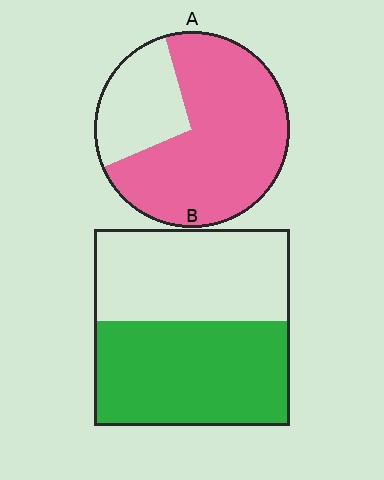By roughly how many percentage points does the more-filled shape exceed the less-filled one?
By roughly 20 percentage points (A over B).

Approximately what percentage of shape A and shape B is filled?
A is approximately 75% and B is approximately 55%.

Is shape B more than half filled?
Roughly half.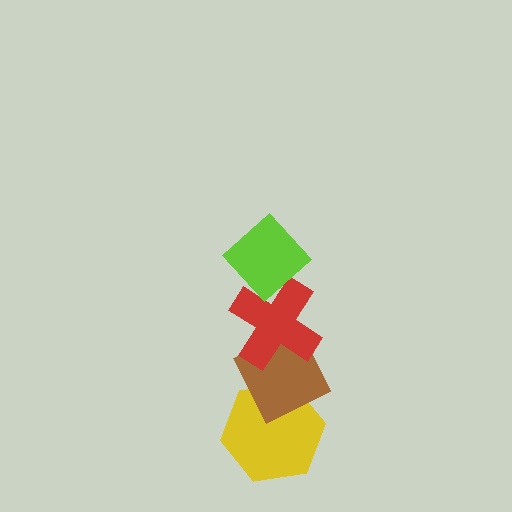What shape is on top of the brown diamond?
The red cross is on top of the brown diamond.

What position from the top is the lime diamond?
The lime diamond is 1st from the top.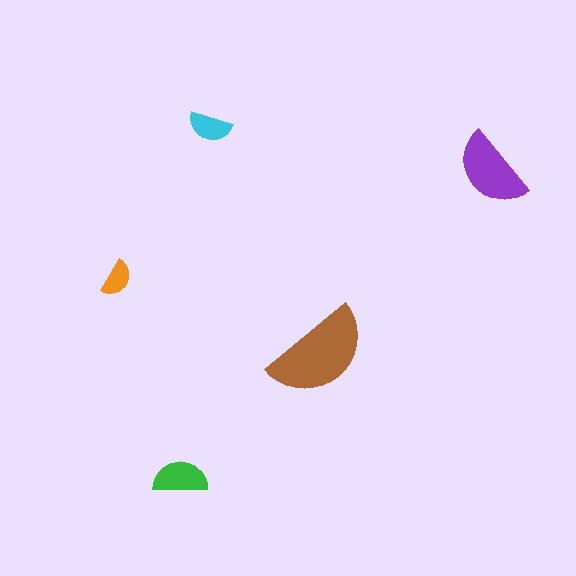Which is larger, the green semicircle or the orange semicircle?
The green one.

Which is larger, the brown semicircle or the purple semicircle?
The brown one.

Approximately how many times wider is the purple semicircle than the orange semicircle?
About 2 times wider.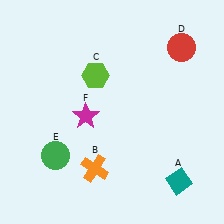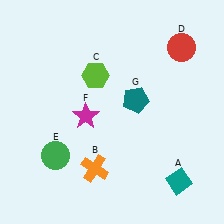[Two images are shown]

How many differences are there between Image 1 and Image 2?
There is 1 difference between the two images.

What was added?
A teal pentagon (G) was added in Image 2.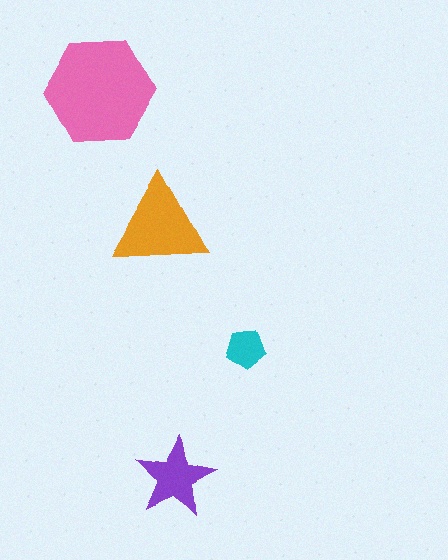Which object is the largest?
The pink hexagon.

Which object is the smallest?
The cyan pentagon.